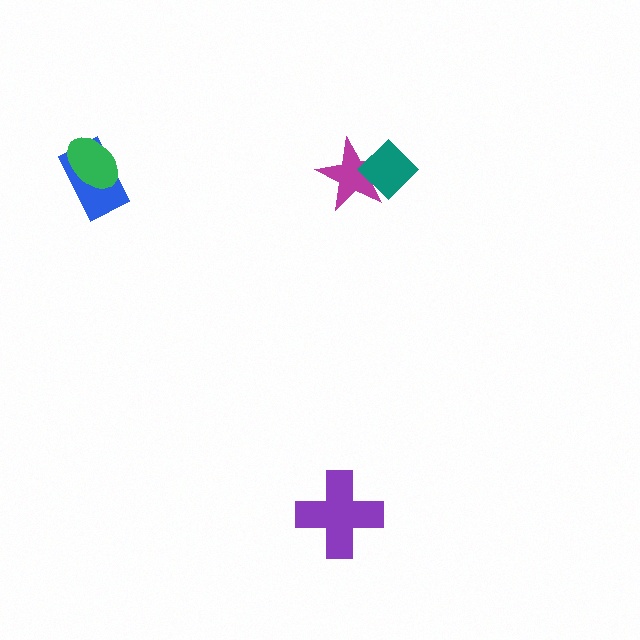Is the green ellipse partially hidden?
No, no other shape covers it.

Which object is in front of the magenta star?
The teal diamond is in front of the magenta star.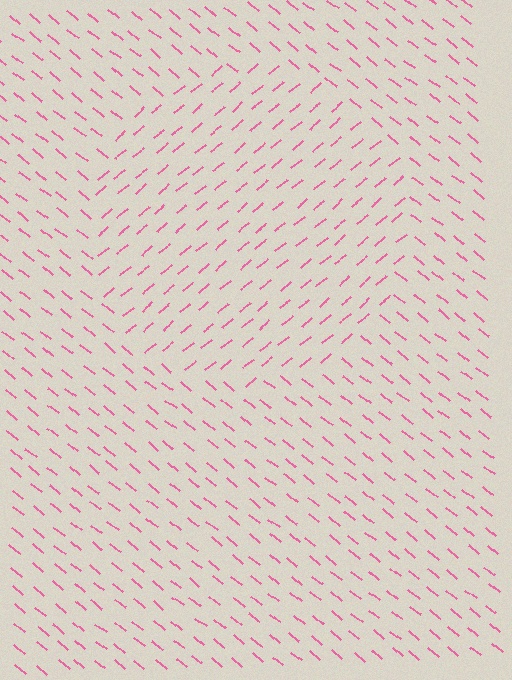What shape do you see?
I see a circle.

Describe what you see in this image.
The image is filled with small pink line segments. A circle region in the image has lines oriented differently from the surrounding lines, creating a visible texture boundary.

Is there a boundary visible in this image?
Yes, there is a texture boundary formed by a change in line orientation.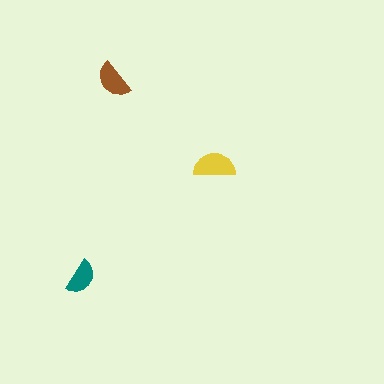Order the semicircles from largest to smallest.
the yellow one, the brown one, the teal one.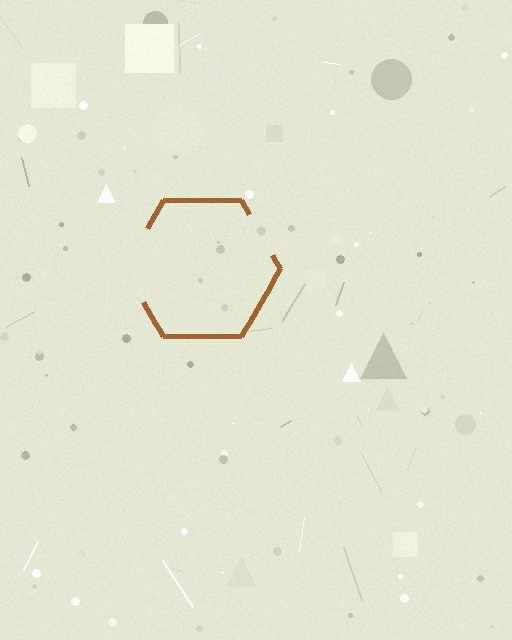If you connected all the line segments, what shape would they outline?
They would outline a hexagon.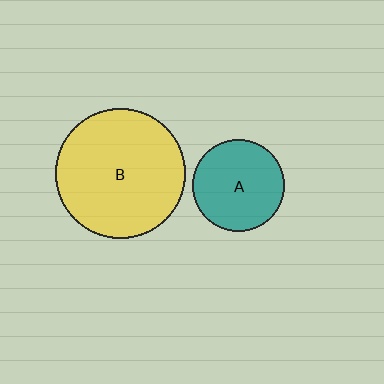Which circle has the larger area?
Circle B (yellow).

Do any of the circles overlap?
No, none of the circles overlap.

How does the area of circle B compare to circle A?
Approximately 2.0 times.